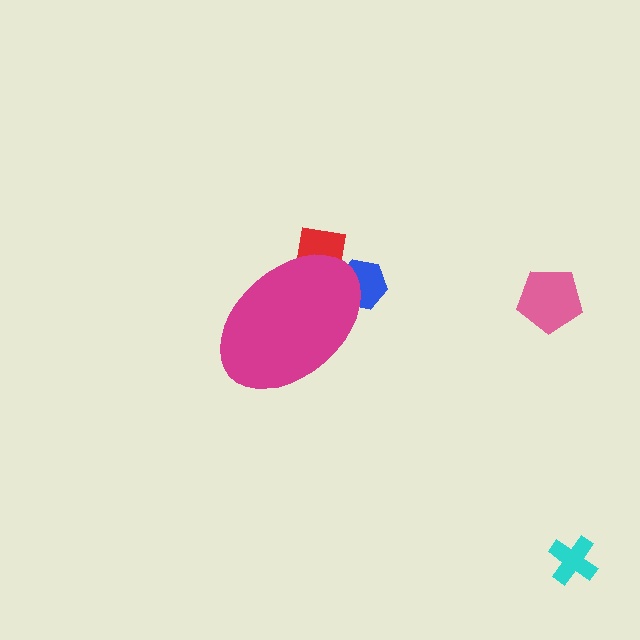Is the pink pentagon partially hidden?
No, the pink pentagon is fully visible.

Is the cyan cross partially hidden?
No, the cyan cross is fully visible.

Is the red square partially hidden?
Yes, the red square is partially hidden behind the magenta ellipse.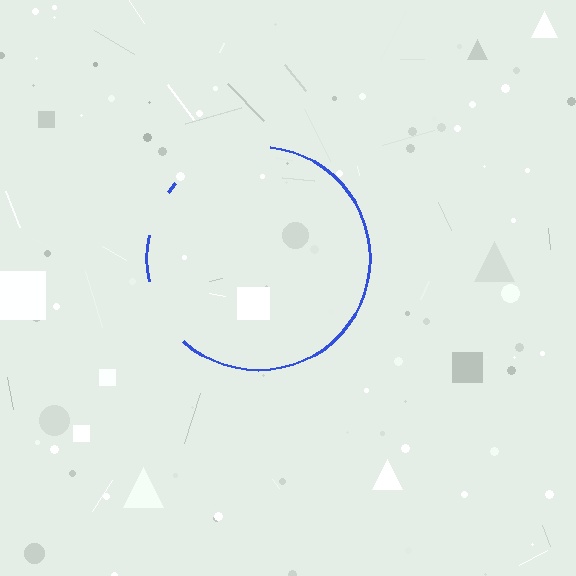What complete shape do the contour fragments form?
The contour fragments form a circle.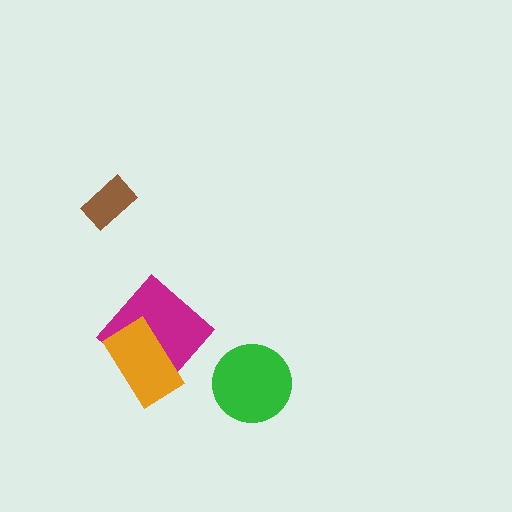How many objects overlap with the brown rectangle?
0 objects overlap with the brown rectangle.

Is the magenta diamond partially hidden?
Yes, it is partially covered by another shape.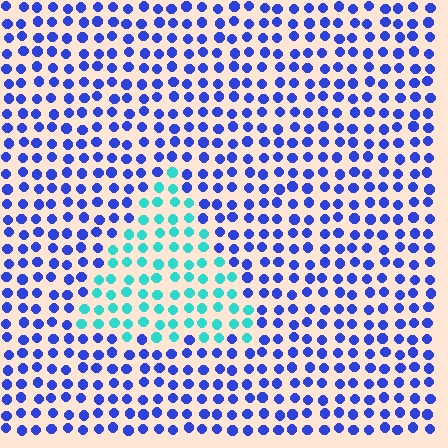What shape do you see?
I see a triangle.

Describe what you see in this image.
The image is filled with small blue elements in a uniform arrangement. A triangle-shaped region is visible where the elements are tinted to a slightly different hue, forming a subtle color boundary.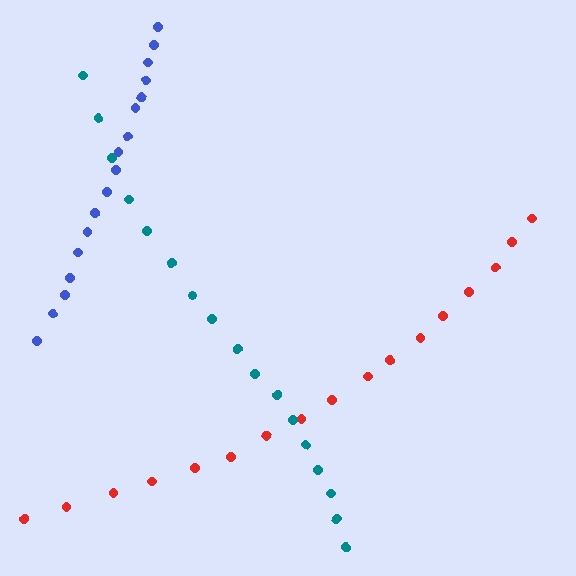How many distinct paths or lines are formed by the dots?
There are 3 distinct paths.